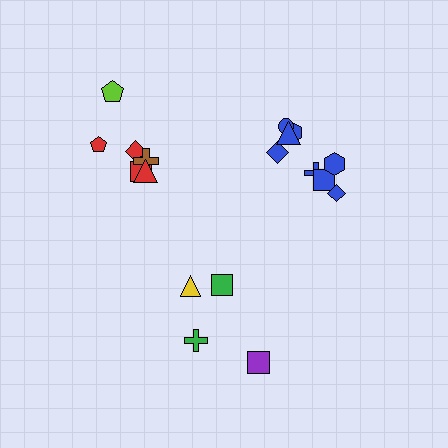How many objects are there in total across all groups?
There are 18 objects.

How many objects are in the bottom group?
There are 4 objects.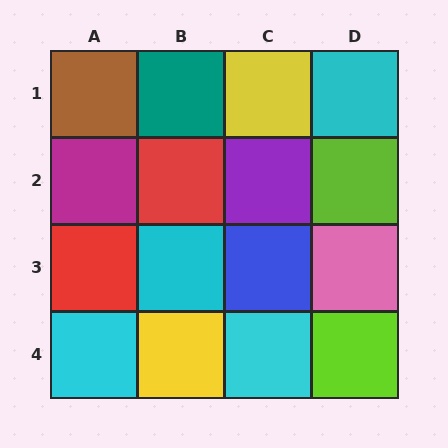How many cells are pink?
1 cell is pink.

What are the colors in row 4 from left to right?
Cyan, yellow, cyan, lime.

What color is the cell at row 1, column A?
Brown.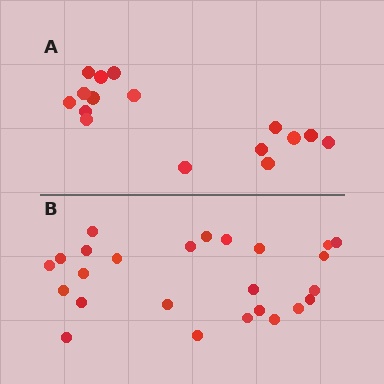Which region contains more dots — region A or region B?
Region B (the bottom region) has more dots.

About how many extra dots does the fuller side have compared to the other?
Region B has roughly 8 or so more dots than region A.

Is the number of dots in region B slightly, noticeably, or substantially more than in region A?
Region B has substantially more. The ratio is roughly 1.6 to 1.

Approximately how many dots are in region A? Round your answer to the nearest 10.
About 20 dots. (The exact count is 16, which rounds to 20.)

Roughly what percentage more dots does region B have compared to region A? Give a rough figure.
About 55% more.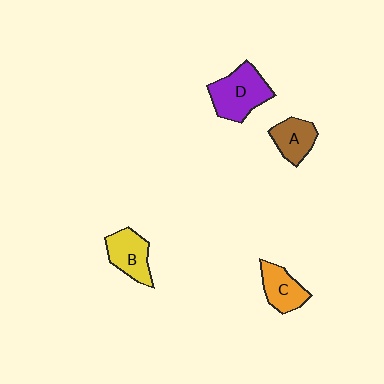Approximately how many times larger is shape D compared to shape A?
Approximately 1.5 times.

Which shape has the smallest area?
Shape A (brown).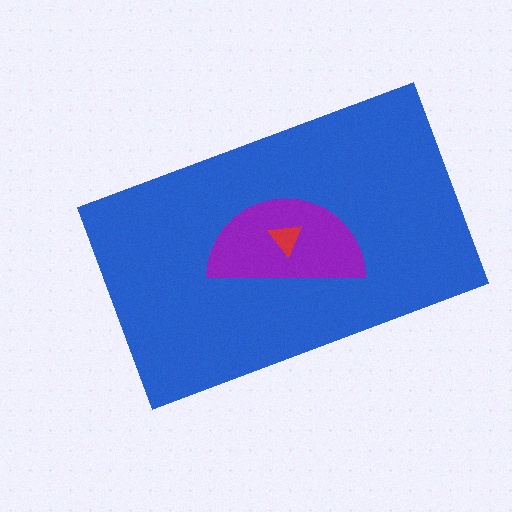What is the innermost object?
The red triangle.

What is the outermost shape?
The blue rectangle.